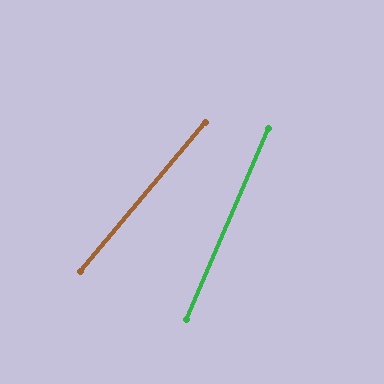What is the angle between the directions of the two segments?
Approximately 17 degrees.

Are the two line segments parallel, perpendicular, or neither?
Neither parallel nor perpendicular — they differ by about 17°.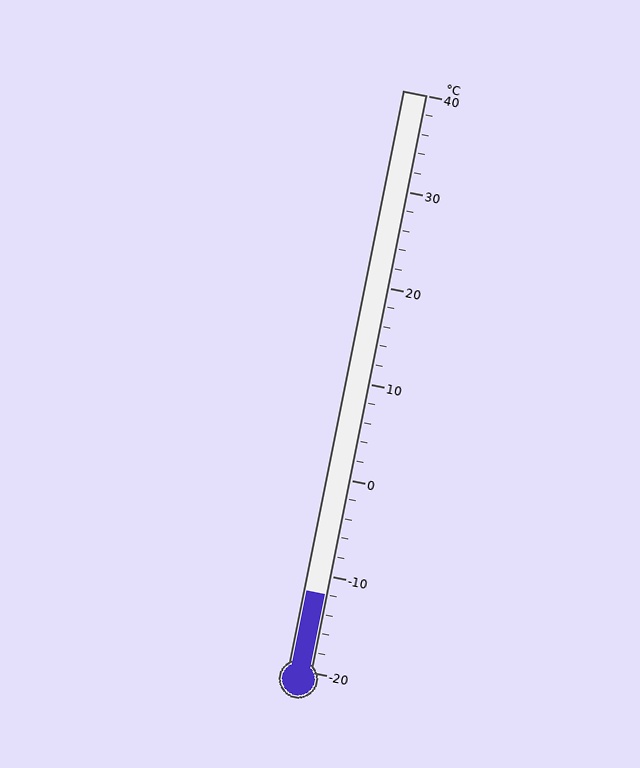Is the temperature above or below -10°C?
The temperature is below -10°C.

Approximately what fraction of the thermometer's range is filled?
The thermometer is filled to approximately 15% of its range.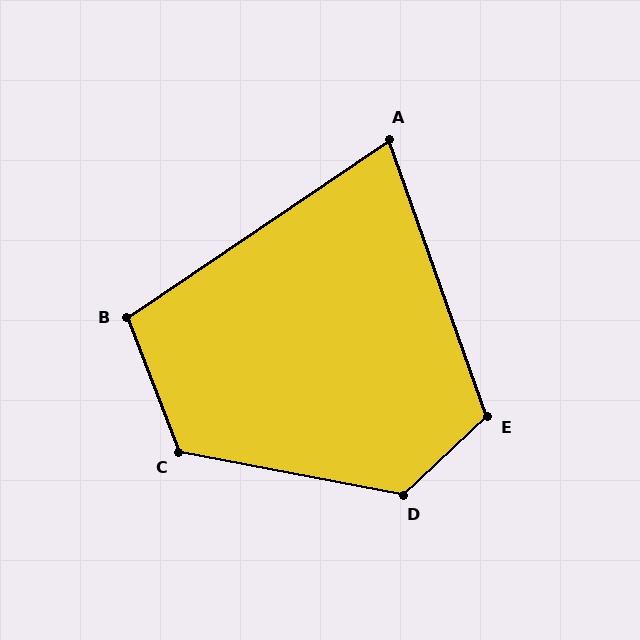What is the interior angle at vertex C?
Approximately 122 degrees (obtuse).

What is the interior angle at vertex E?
Approximately 113 degrees (obtuse).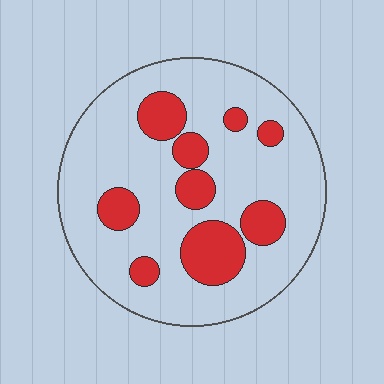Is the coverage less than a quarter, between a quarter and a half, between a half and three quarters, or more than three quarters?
Less than a quarter.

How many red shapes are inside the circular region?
9.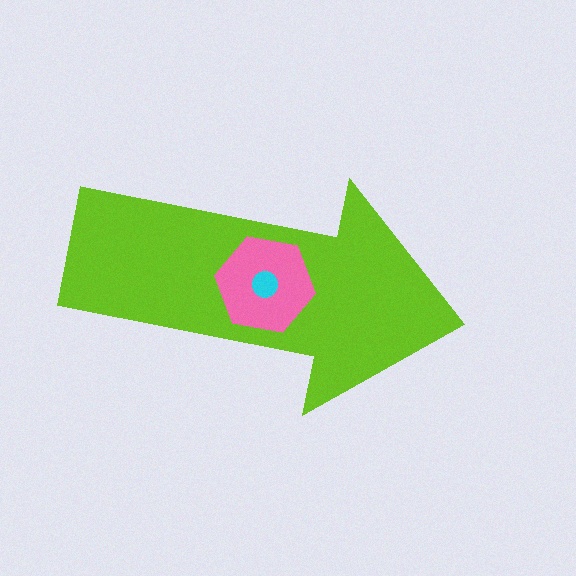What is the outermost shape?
The lime arrow.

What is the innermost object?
The cyan circle.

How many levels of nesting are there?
3.